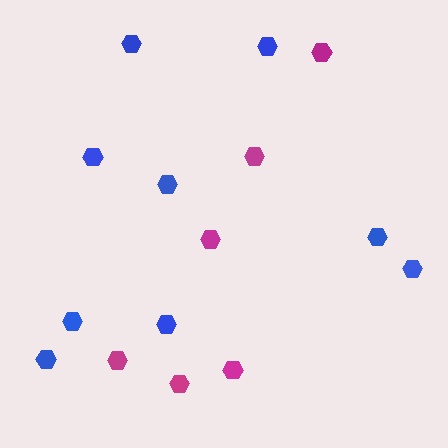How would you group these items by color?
There are 2 groups: one group of magenta hexagons (6) and one group of blue hexagons (9).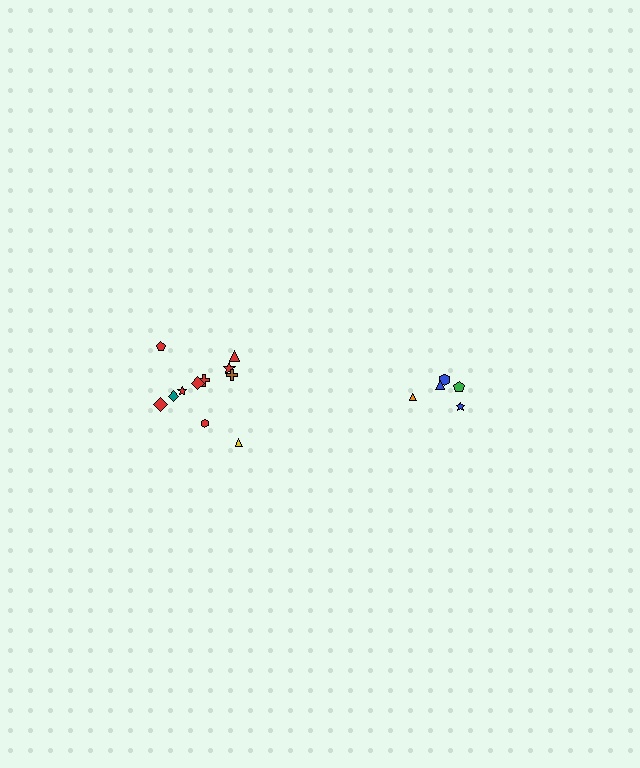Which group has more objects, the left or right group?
The left group.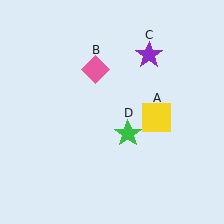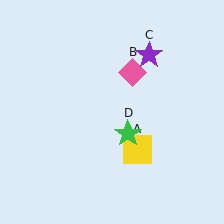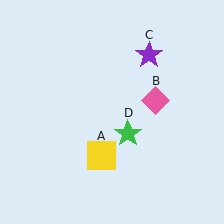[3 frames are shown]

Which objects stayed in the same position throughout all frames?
Purple star (object C) and green star (object D) remained stationary.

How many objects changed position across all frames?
2 objects changed position: yellow square (object A), pink diamond (object B).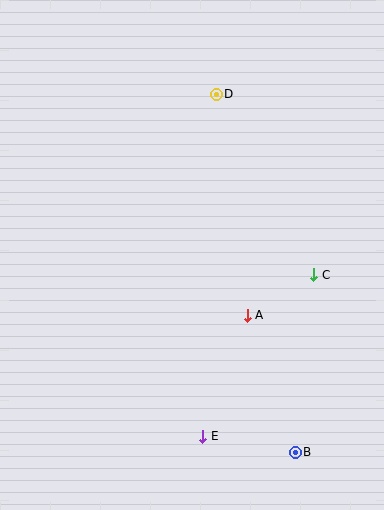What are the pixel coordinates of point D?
Point D is at (216, 94).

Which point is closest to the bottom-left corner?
Point E is closest to the bottom-left corner.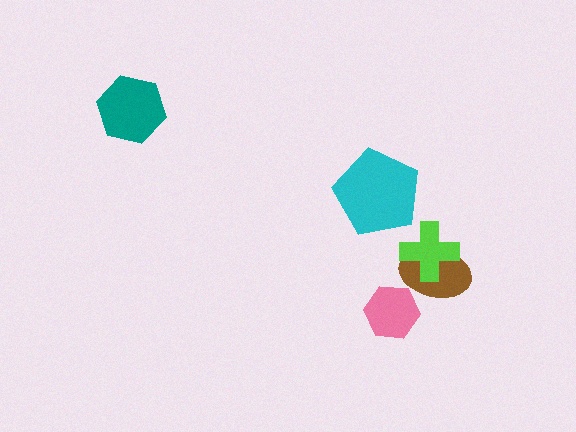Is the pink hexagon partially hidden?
No, no other shape covers it.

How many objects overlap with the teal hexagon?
0 objects overlap with the teal hexagon.